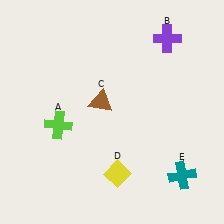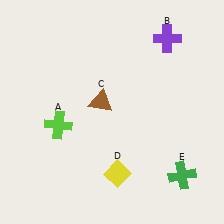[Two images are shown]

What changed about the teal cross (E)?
In Image 1, E is teal. In Image 2, it changed to green.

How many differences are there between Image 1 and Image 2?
There is 1 difference between the two images.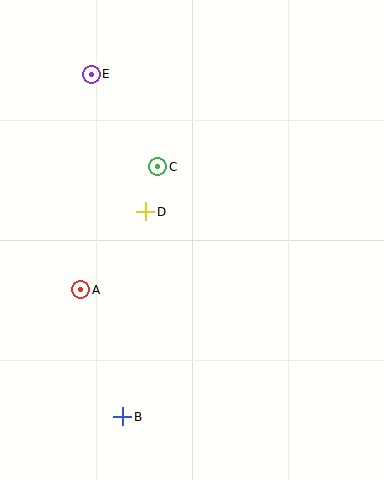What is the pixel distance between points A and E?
The distance between A and E is 216 pixels.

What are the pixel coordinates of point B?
Point B is at (122, 417).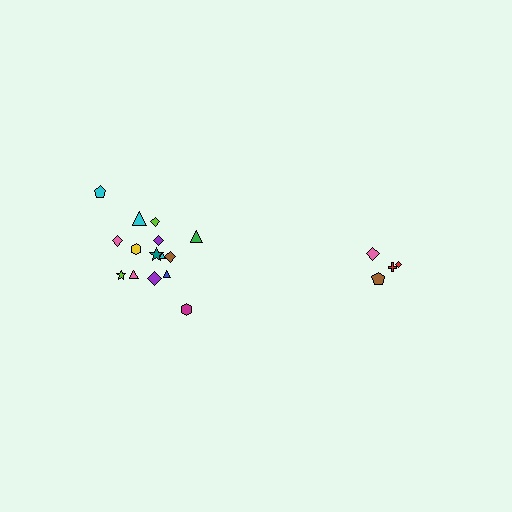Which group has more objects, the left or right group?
The left group.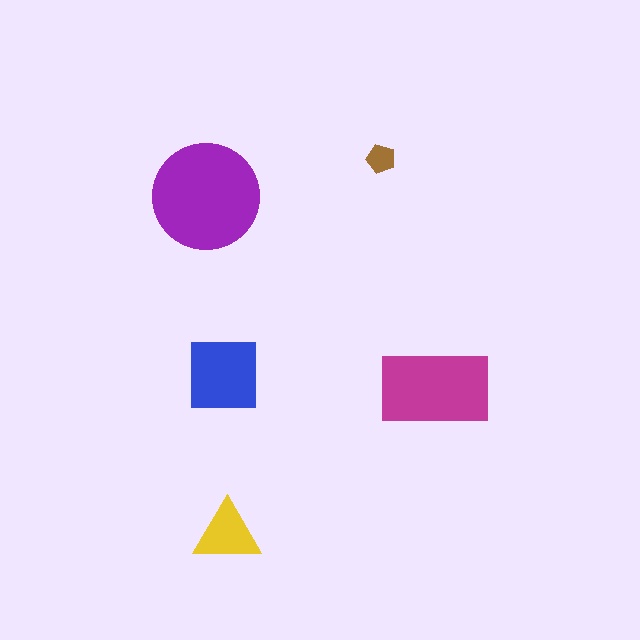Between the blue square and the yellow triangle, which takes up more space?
The blue square.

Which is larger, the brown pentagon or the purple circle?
The purple circle.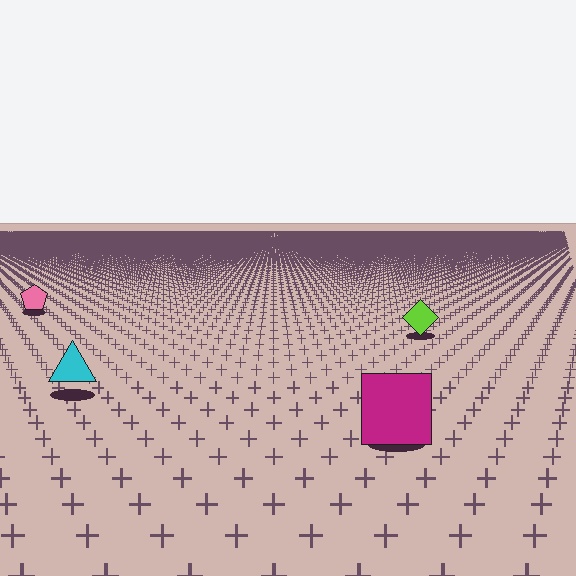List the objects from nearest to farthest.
From nearest to farthest: the magenta square, the cyan triangle, the lime diamond, the pink pentagon.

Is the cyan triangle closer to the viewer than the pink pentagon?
Yes. The cyan triangle is closer — you can tell from the texture gradient: the ground texture is coarser near it.